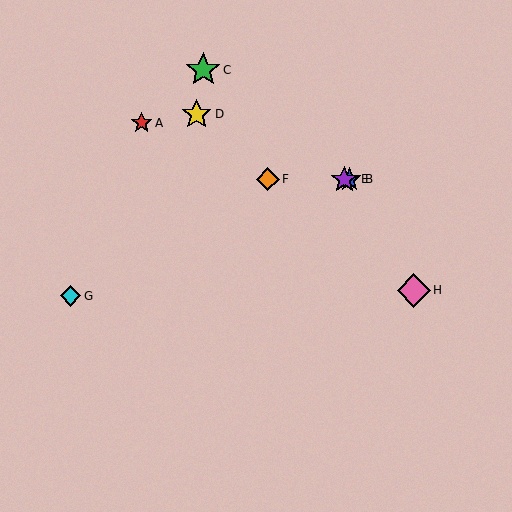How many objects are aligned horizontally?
3 objects (B, E, F) are aligned horizontally.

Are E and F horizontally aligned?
Yes, both are at y≈179.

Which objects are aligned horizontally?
Objects B, E, F are aligned horizontally.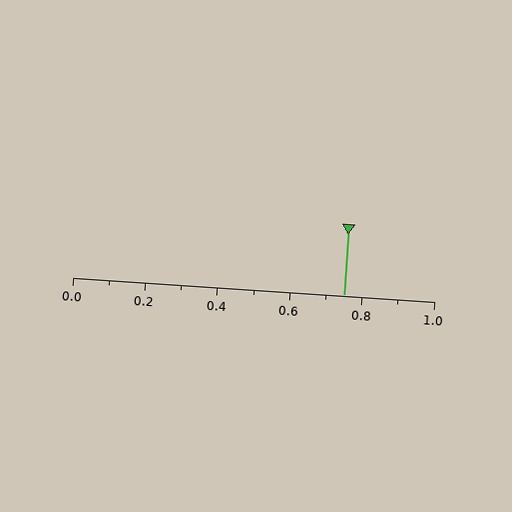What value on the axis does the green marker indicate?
The marker indicates approximately 0.75.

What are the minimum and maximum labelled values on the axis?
The axis runs from 0.0 to 1.0.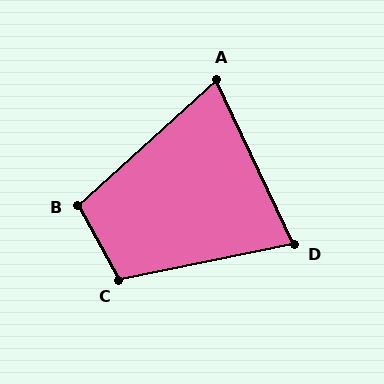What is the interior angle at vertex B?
Approximately 104 degrees (obtuse).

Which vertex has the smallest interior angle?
A, at approximately 73 degrees.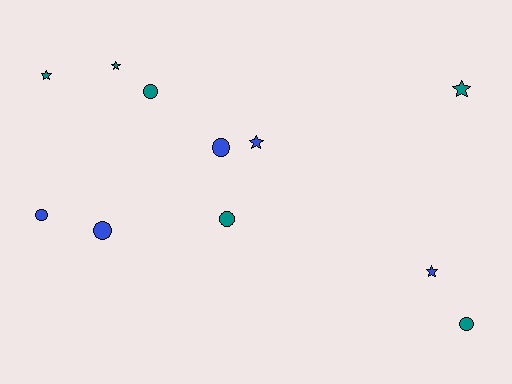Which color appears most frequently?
Teal, with 6 objects.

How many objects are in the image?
There are 11 objects.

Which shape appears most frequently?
Circle, with 6 objects.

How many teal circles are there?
There are 3 teal circles.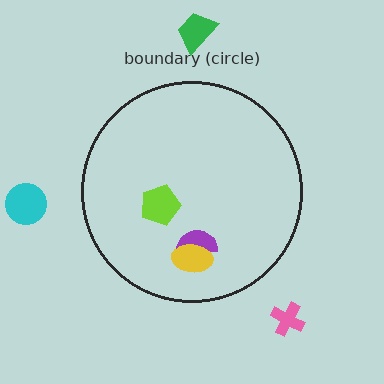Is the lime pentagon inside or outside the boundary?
Inside.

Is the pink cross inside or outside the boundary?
Outside.